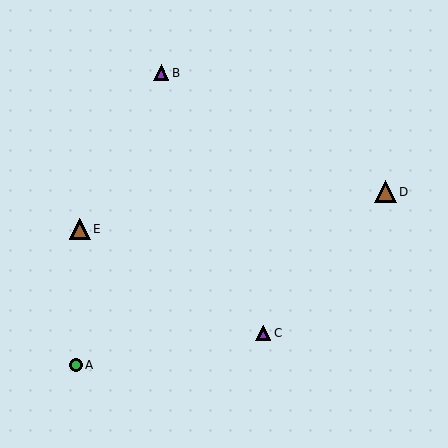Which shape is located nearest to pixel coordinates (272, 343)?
The purple triangle (labeled C) at (263, 333) is nearest to that location.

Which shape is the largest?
The brown triangle (labeled D) is the largest.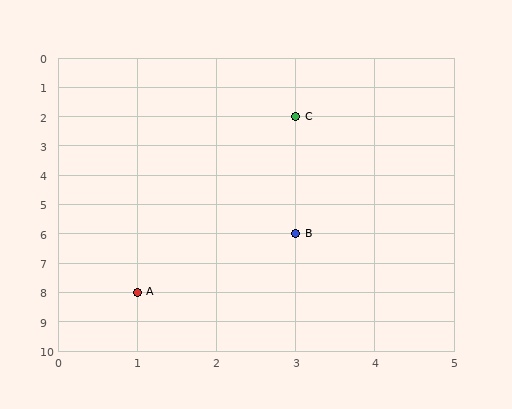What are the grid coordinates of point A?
Point A is at grid coordinates (1, 8).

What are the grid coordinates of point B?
Point B is at grid coordinates (3, 6).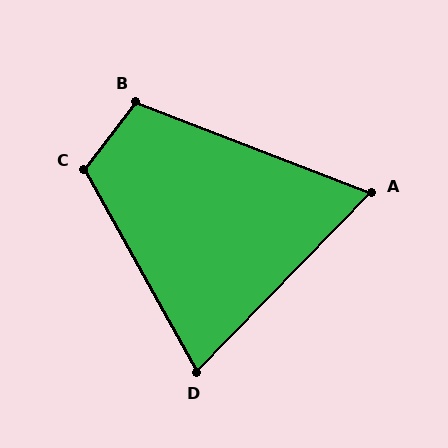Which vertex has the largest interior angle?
C, at approximately 113 degrees.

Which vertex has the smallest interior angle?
A, at approximately 67 degrees.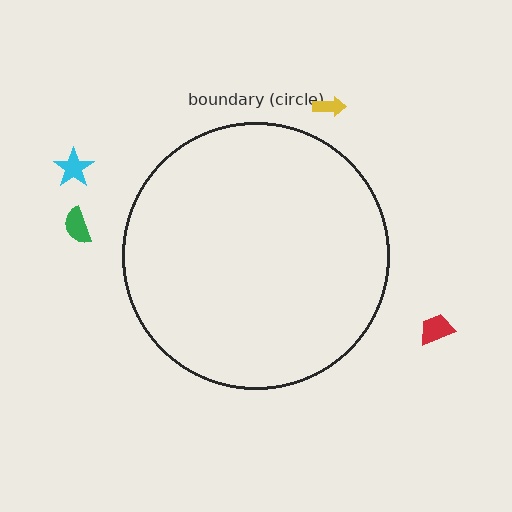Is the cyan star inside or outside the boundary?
Outside.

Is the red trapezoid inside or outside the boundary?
Outside.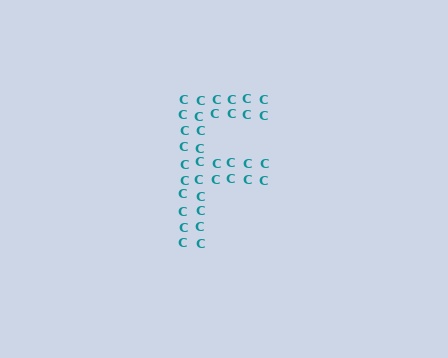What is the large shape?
The large shape is the letter F.